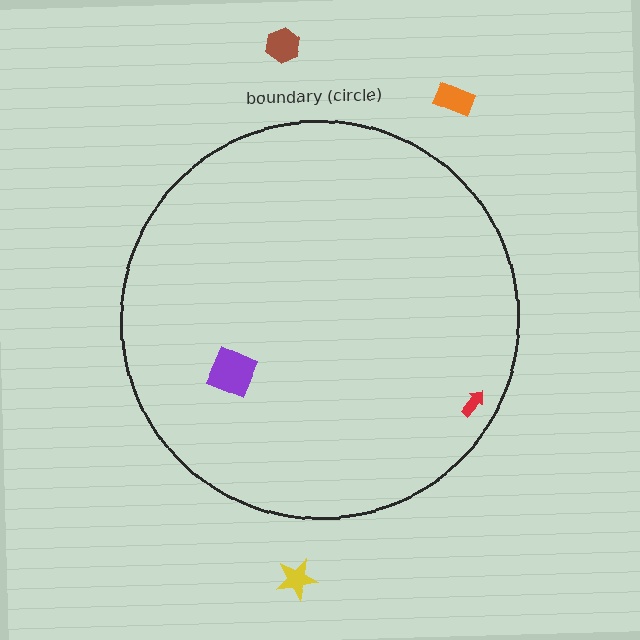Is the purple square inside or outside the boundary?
Inside.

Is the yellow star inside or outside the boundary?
Outside.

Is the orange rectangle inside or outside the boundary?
Outside.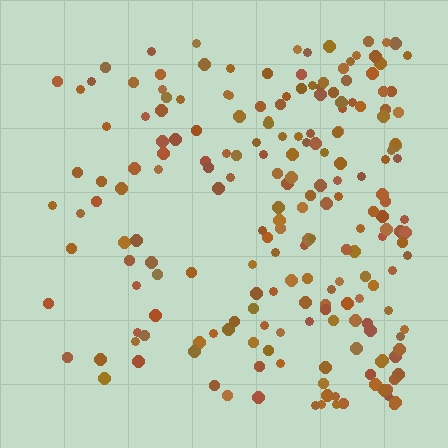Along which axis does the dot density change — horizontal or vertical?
Horizontal.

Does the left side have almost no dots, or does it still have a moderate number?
Still a moderate number, just noticeably fewer than the right.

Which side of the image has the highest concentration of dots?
The right.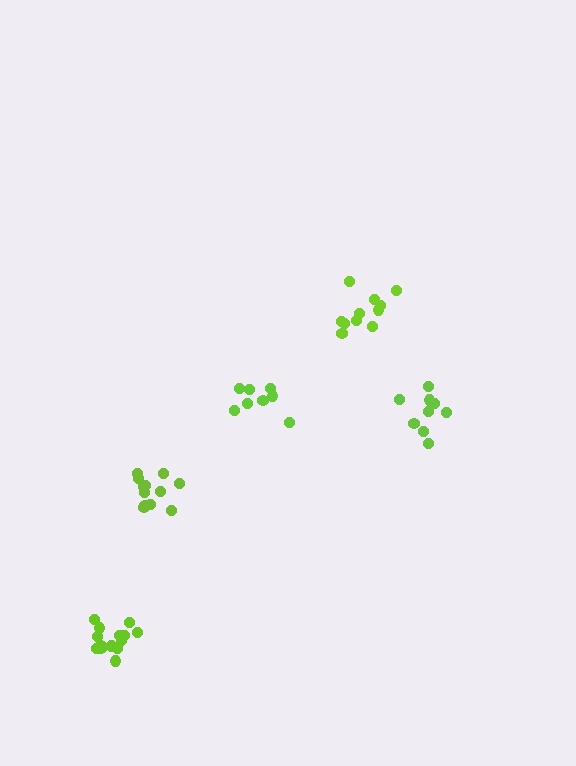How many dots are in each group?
Group 1: 11 dots, Group 2: 12 dots, Group 3: 9 dots, Group 4: 8 dots, Group 5: 14 dots (54 total).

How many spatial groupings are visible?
There are 5 spatial groupings.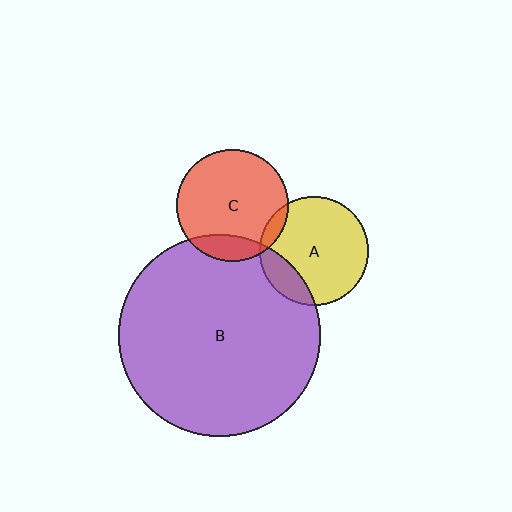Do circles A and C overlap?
Yes.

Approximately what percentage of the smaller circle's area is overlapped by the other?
Approximately 5%.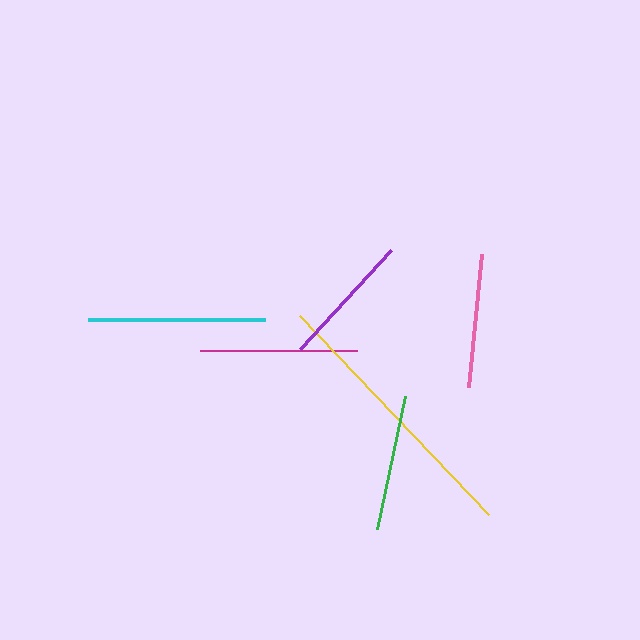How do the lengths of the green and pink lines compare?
The green and pink lines are approximately the same length.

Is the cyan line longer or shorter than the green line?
The cyan line is longer than the green line.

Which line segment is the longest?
The yellow line is the longest at approximately 274 pixels.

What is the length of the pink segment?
The pink segment is approximately 133 pixels long.